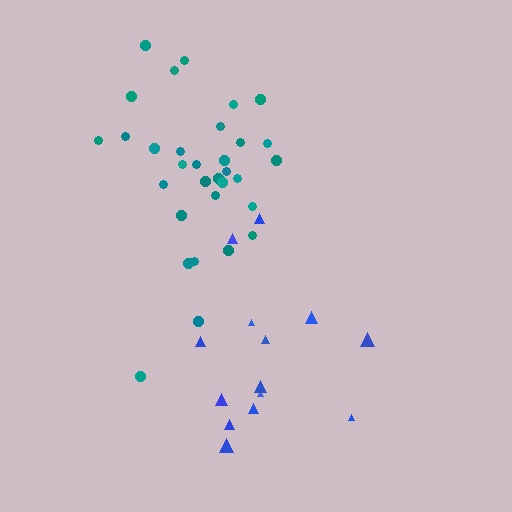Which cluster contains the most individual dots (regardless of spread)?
Teal (32).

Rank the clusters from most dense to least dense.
teal, blue.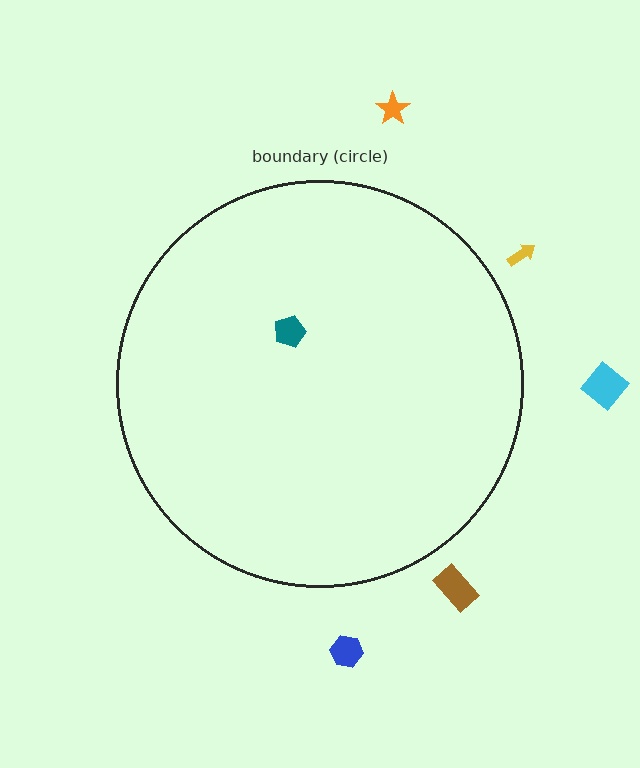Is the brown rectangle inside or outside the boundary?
Outside.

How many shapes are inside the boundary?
1 inside, 5 outside.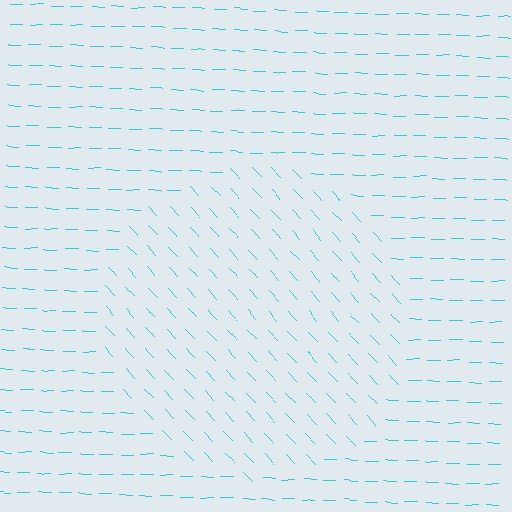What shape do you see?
I see a circle.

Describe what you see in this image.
The image is filled with small cyan line segments. A circle region in the image has lines oriented differently from the surrounding lines, creating a visible texture boundary.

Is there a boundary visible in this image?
Yes, there is a texture boundary formed by a change in line orientation.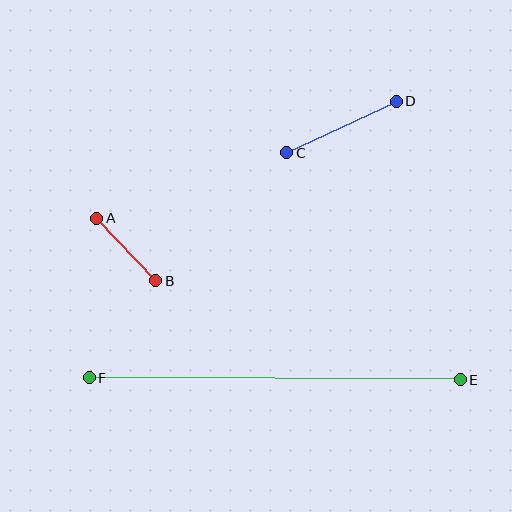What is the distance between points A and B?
The distance is approximately 86 pixels.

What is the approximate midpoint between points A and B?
The midpoint is at approximately (126, 250) pixels.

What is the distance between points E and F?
The distance is approximately 371 pixels.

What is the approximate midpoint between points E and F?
The midpoint is at approximately (275, 379) pixels.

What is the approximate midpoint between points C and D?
The midpoint is at approximately (341, 127) pixels.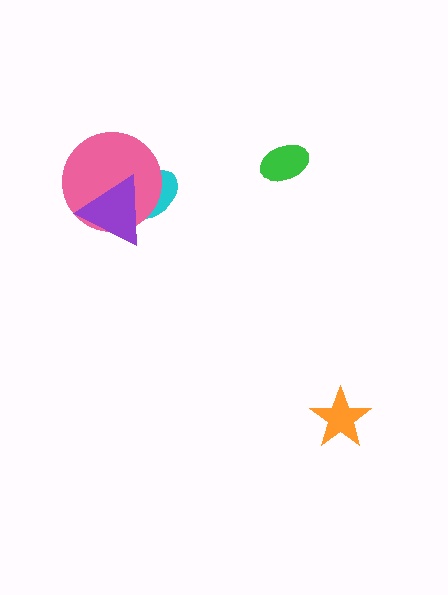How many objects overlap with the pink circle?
2 objects overlap with the pink circle.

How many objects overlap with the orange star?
0 objects overlap with the orange star.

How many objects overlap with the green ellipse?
0 objects overlap with the green ellipse.